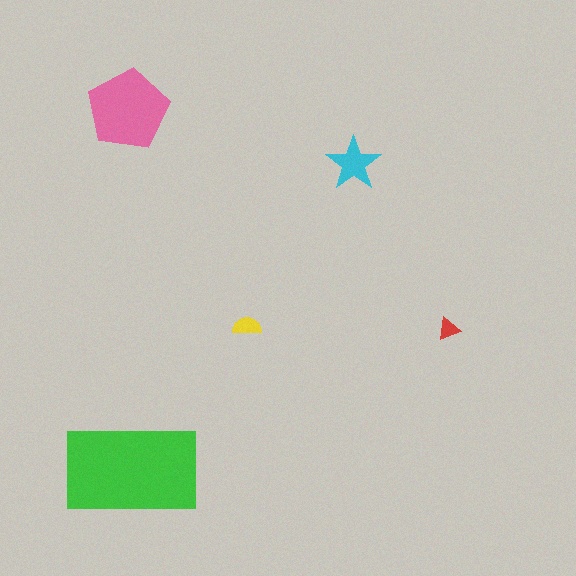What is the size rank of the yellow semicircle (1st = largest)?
4th.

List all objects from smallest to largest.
The red triangle, the yellow semicircle, the cyan star, the pink pentagon, the green rectangle.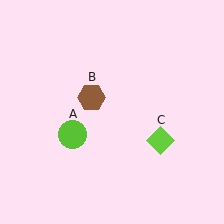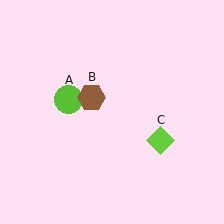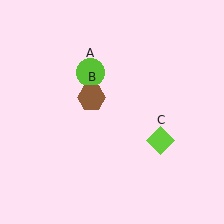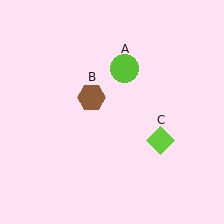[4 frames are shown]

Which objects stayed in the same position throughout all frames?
Brown hexagon (object B) and lime diamond (object C) remained stationary.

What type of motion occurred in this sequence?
The lime circle (object A) rotated clockwise around the center of the scene.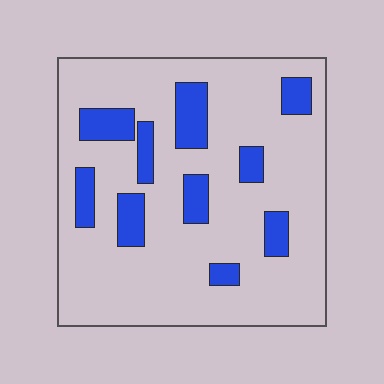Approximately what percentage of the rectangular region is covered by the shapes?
Approximately 20%.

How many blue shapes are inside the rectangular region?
10.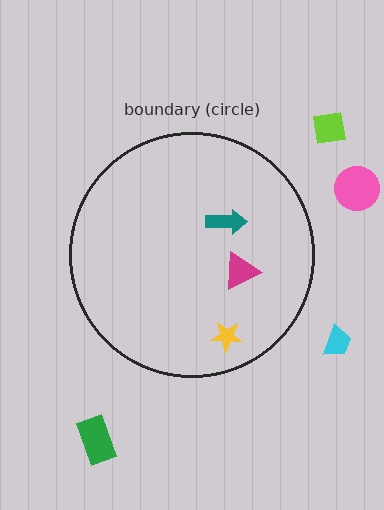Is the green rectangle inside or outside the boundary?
Outside.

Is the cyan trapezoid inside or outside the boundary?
Outside.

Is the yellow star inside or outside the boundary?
Inside.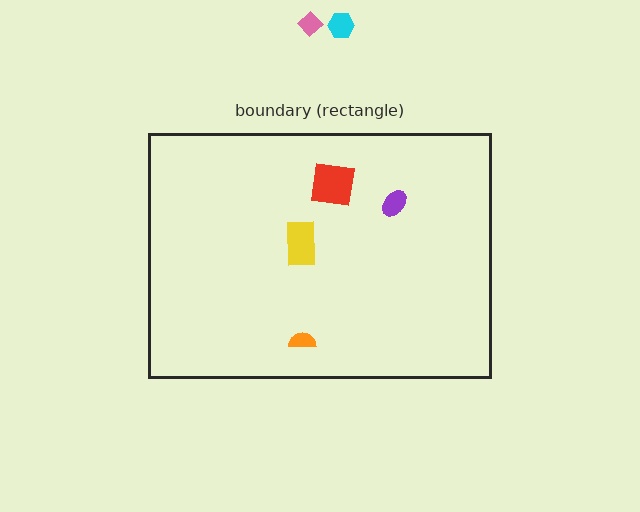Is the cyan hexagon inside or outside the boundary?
Outside.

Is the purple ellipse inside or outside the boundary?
Inside.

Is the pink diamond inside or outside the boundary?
Outside.